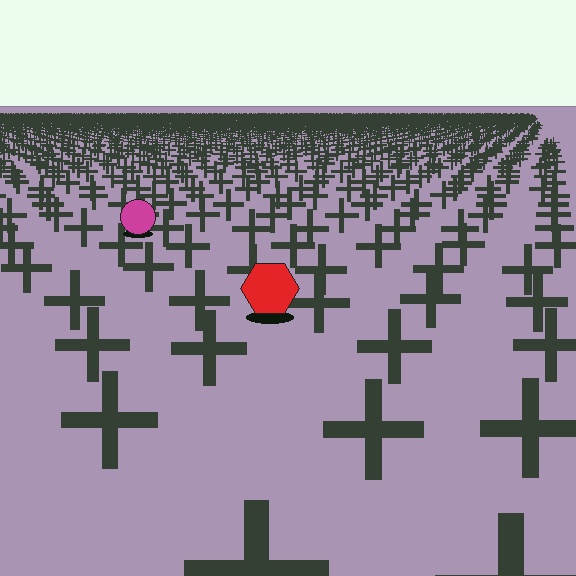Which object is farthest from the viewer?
The magenta circle is farthest from the viewer. It appears smaller and the ground texture around it is denser.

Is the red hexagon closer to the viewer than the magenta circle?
Yes. The red hexagon is closer — you can tell from the texture gradient: the ground texture is coarser near it.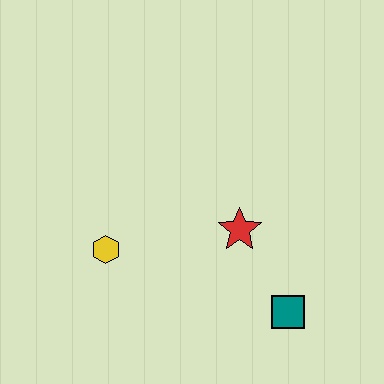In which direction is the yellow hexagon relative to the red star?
The yellow hexagon is to the left of the red star.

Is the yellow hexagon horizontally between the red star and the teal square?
No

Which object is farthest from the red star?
The yellow hexagon is farthest from the red star.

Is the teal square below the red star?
Yes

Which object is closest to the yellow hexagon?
The red star is closest to the yellow hexagon.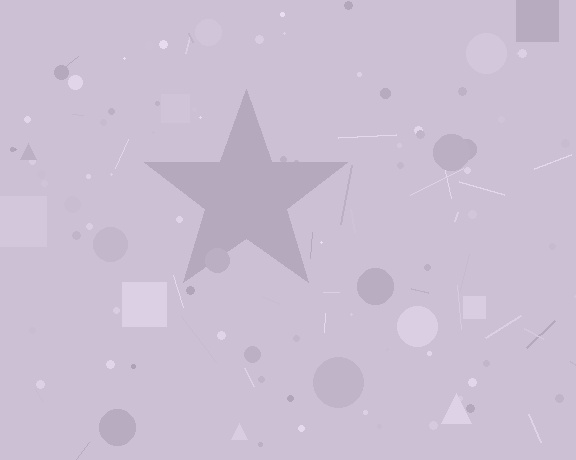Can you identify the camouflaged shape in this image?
The camouflaged shape is a star.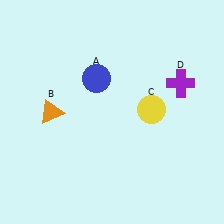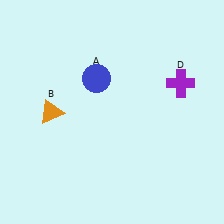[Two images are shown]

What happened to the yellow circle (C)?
The yellow circle (C) was removed in Image 2. It was in the top-right area of Image 1.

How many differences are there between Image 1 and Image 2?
There is 1 difference between the two images.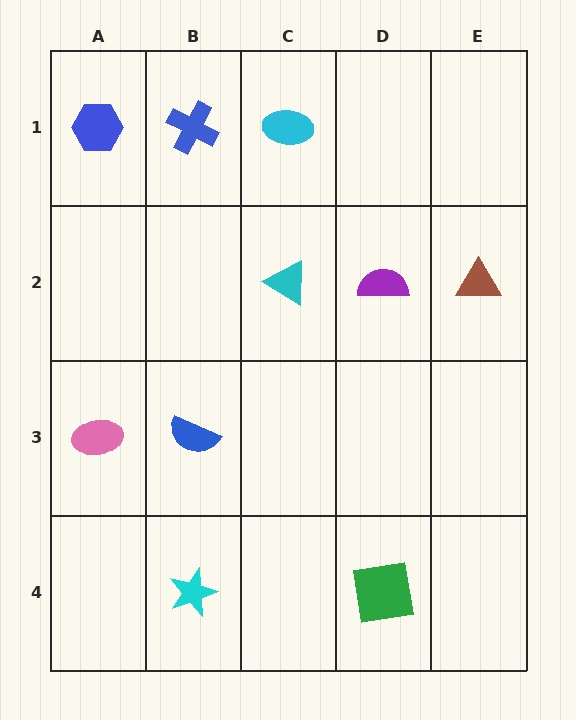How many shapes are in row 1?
3 shapes.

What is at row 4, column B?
A cyan star.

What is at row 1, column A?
A blue hexagon.